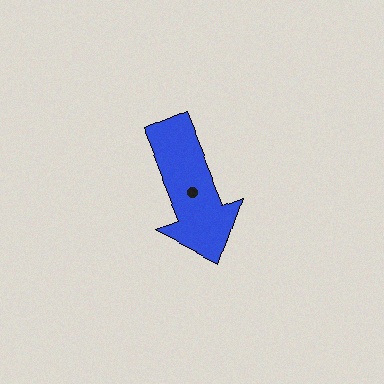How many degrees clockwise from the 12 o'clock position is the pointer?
Approximately 158 degrees.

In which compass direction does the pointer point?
South.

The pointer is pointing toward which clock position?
Roughly 5 o'clock.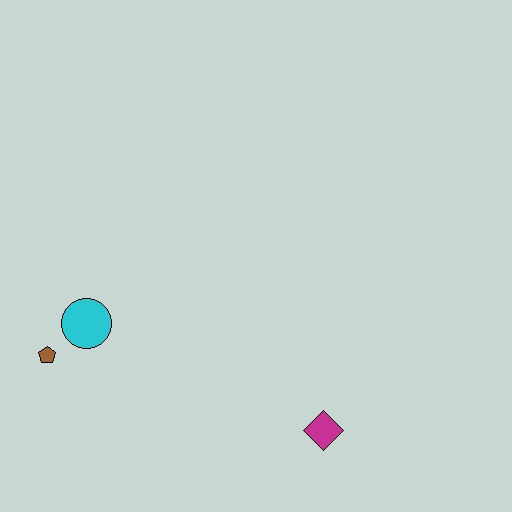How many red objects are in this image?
There are no red objects.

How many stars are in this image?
There are no stars.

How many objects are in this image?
There are 3 objects.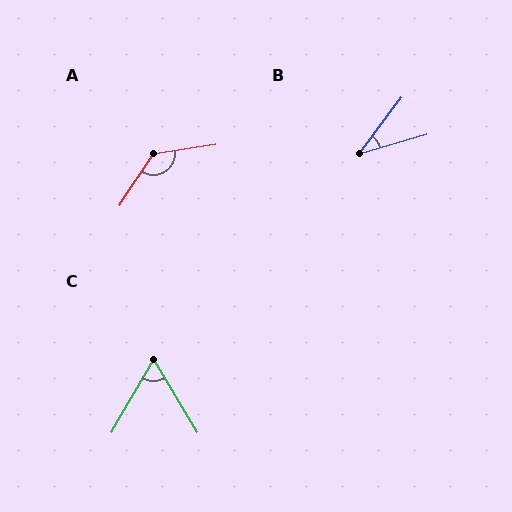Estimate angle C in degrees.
Approximately 61 degrees.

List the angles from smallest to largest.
B (37°), C (61°), A (132°).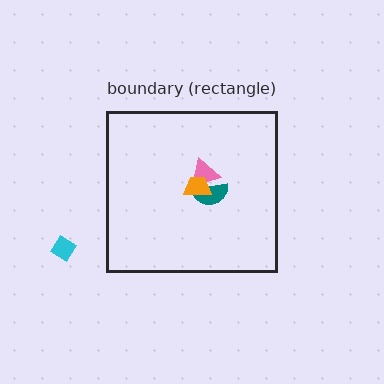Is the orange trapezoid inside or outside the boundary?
Inside.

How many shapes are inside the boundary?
3 inside, 1 outside.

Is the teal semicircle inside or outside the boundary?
Inside.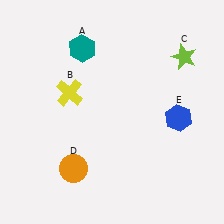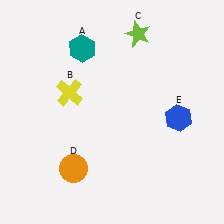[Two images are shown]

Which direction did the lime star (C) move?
The lime star (C) moved left.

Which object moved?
The lime star (C) moved left.